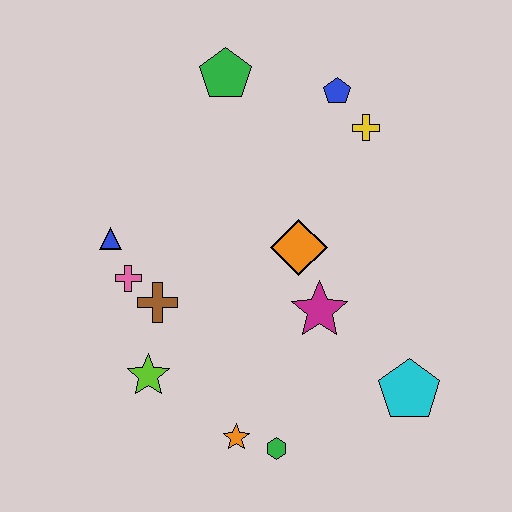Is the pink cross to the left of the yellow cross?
Yes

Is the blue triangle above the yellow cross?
No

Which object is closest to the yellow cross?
The blue pentagon is closest to the yellow cross.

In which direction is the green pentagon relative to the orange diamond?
The green pentagon is above the orange diamond.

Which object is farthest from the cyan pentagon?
The green pentagon is farthest from the cyan pentagon.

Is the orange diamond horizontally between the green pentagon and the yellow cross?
Yes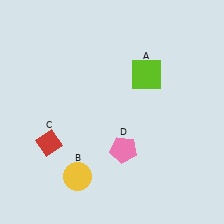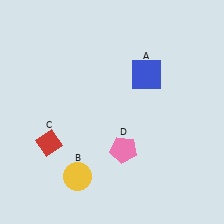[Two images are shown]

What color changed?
The square (A) changed from lime in Image 1 to blue in Image 2.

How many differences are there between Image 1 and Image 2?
There is 1 difference between the two images.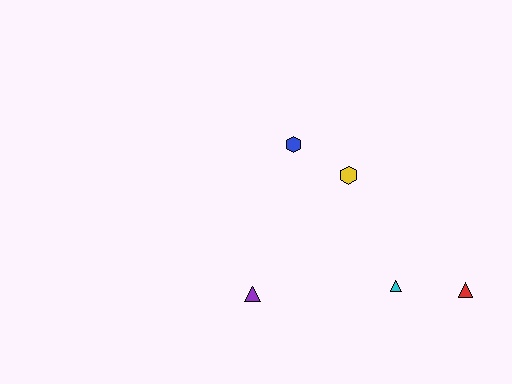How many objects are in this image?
There are 5 objects.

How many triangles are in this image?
There are 3 triangles.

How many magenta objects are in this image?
There are no magenta objects.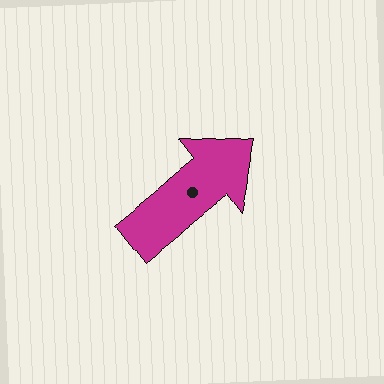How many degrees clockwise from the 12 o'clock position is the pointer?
Approximately 52 degrees.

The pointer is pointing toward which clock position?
Roughly 2 o'clock.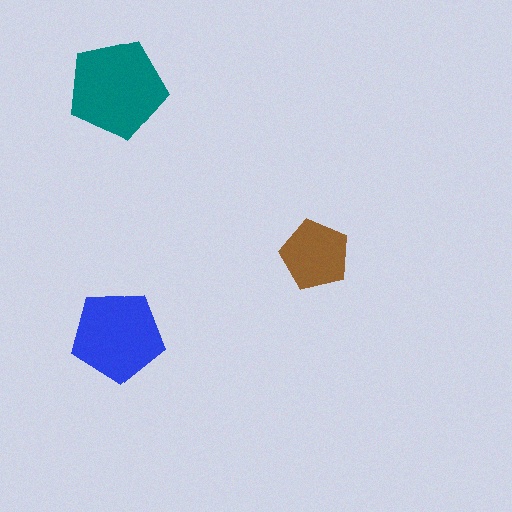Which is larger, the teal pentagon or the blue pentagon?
The teal one.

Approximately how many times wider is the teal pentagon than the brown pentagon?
About 1.5 times wider.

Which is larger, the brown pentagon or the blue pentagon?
The blue one.